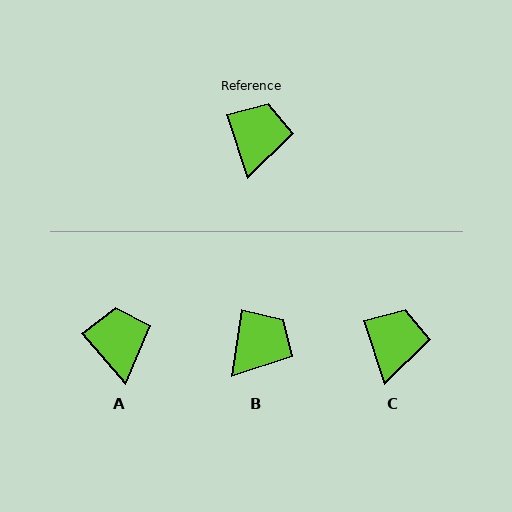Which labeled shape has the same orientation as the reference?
C.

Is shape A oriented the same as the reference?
No, it is off by about 22 degrees.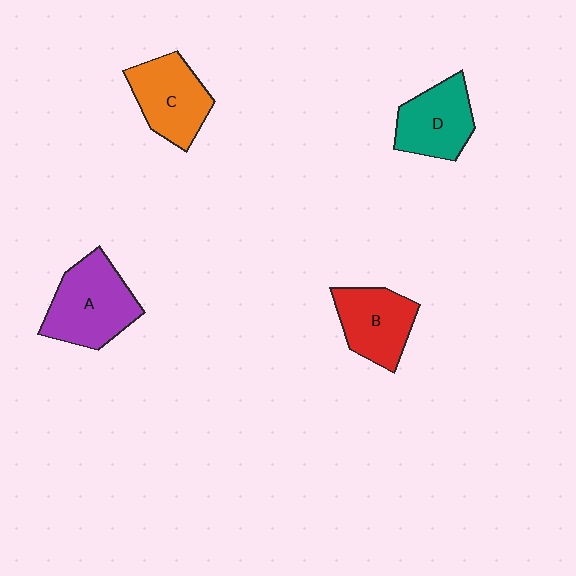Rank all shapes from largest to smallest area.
From largest to smallest: A (purple), C (orange), D (teal), B (red).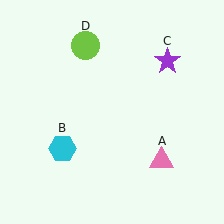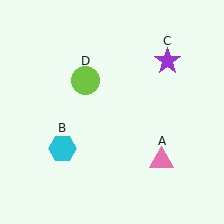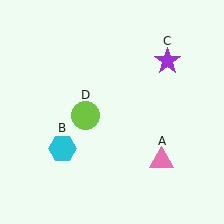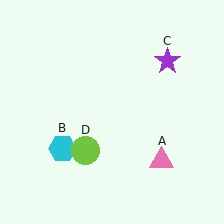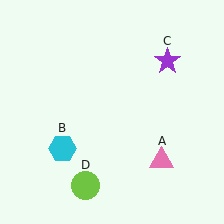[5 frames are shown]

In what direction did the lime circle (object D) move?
The lime circle (object D) moved down.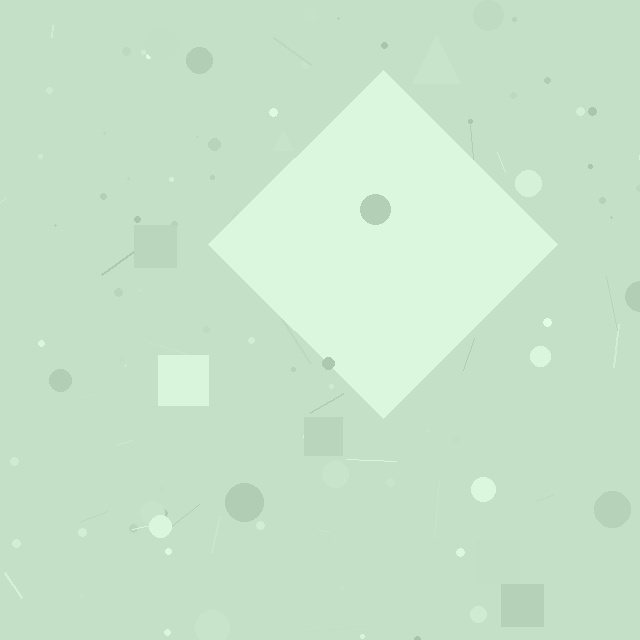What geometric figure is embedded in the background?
A diamond is embedded in the background.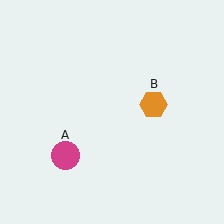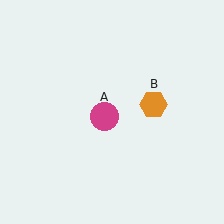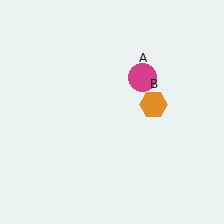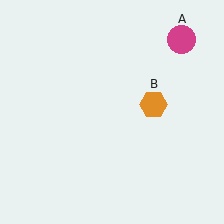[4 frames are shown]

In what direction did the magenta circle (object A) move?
The magenta circle (object A) moved up and to the right.